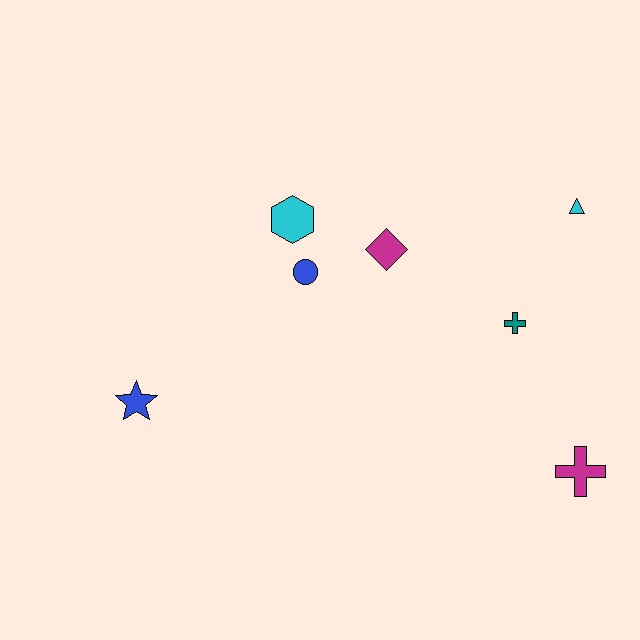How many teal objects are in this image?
There is 1 teal object.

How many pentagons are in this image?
There are no pentagons.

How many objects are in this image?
There are 7 objects.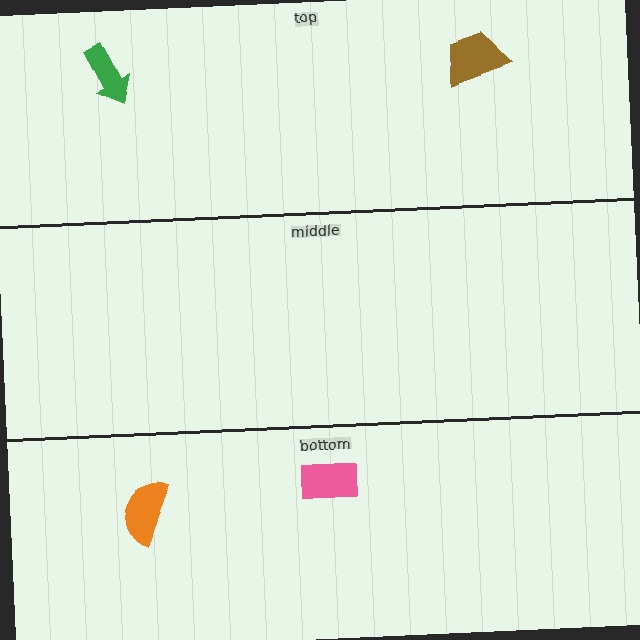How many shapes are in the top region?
2.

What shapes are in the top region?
The brown trapezoid, the green arrow.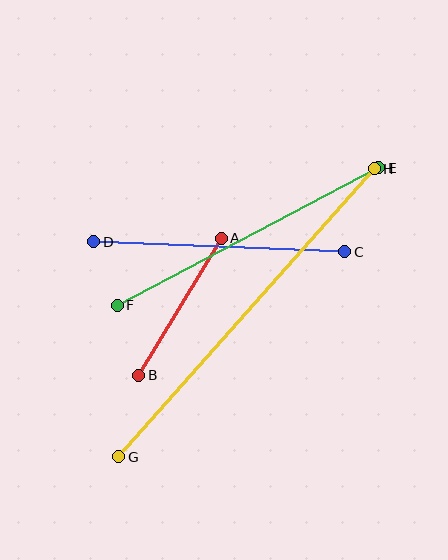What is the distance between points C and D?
The distance is approximately 251 pixels.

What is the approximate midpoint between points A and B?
The midpoint is at approximately (180, 307) pixels.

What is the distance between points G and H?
The distance is approximately 385 pixels.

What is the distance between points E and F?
The distance is approximately 296 pixels.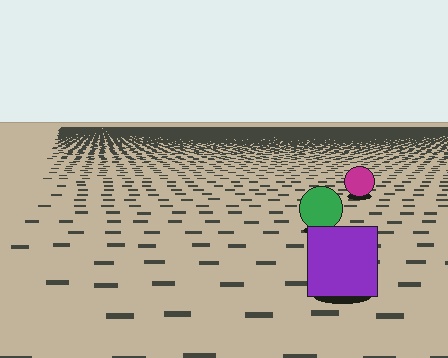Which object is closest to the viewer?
The purple square is closest. The texture marks near it are larger and more spread out.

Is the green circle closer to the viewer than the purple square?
No. The purple square is closer — you can tell from the texture gradient: the ground texture is coarser near it.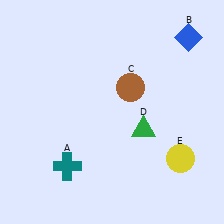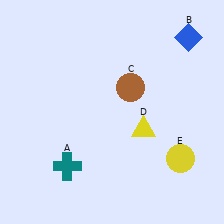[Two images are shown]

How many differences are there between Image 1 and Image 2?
There is 1 difference between the two images.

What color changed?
The triangle (D) changed from green in Image 1 to yellow in Image 2.